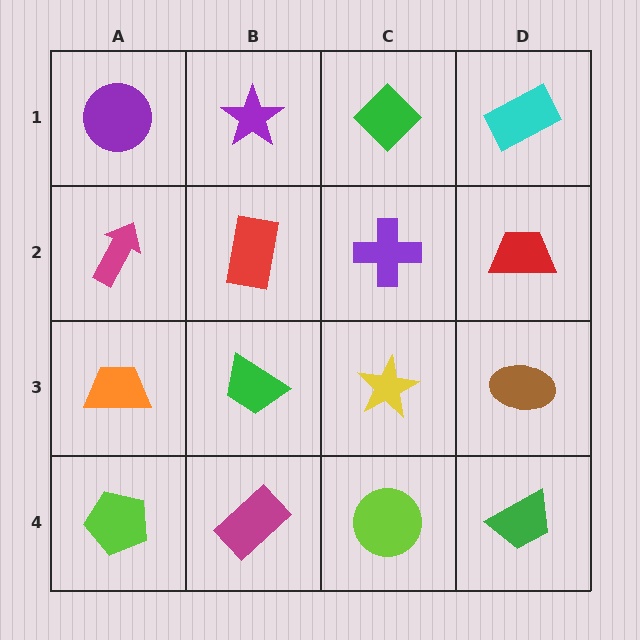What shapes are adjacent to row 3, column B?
A red rectangle (row 2, column B), a magenta rectangle (row 4, column B), an orange trapezoid (row 3, column A), a yellow star (row 3, column C).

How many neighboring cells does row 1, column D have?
2.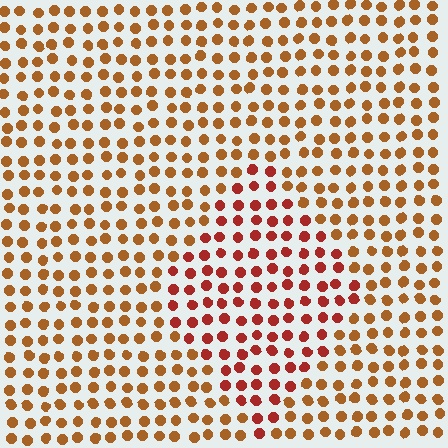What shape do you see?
I see a diamond.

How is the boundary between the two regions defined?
The boundary is defined purely by a slight shift in hue (about 28 degrees). Spacing, size, and orientation are identical on both sides.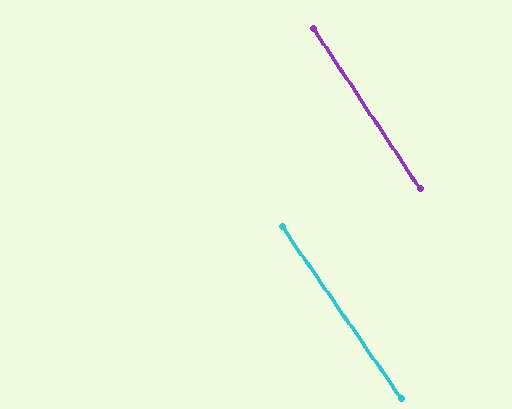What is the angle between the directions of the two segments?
Approximately 1 degree.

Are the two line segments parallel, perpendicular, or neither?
Parallel — their directions differ by only 1.2°.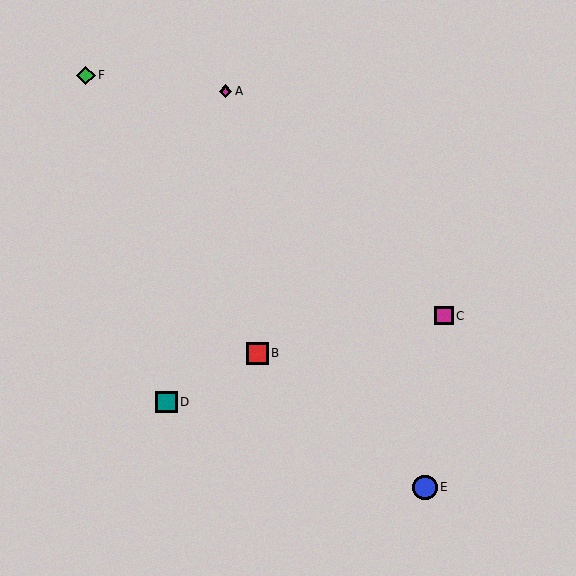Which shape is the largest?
The blue circle (labeled E) is the largest.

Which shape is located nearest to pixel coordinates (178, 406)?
The teal square (labeled D) at (166, 402) is nearest to that location.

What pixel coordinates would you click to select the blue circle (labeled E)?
Click at (425, 487) to select the blue circle E.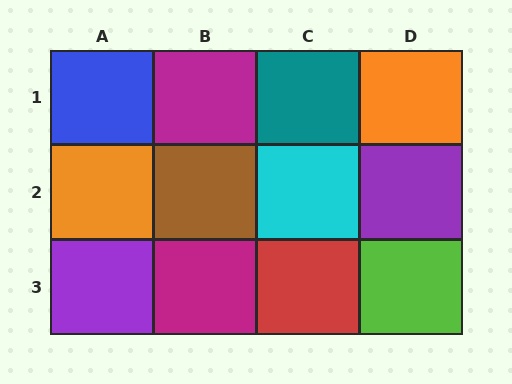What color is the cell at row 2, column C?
Cyan.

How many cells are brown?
1 cell is brown.